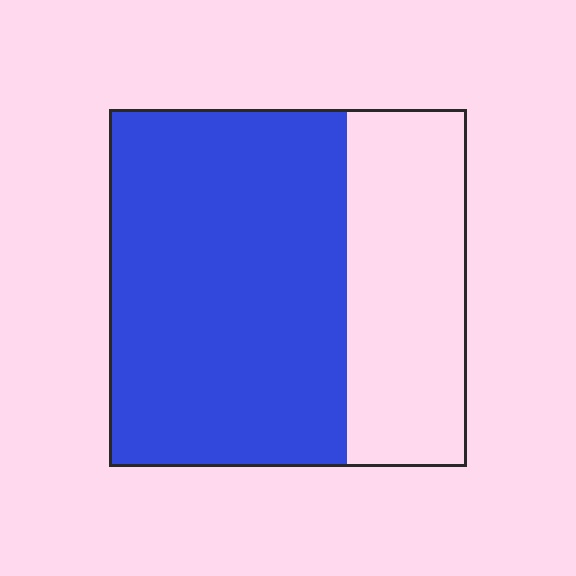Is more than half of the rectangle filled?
Yes.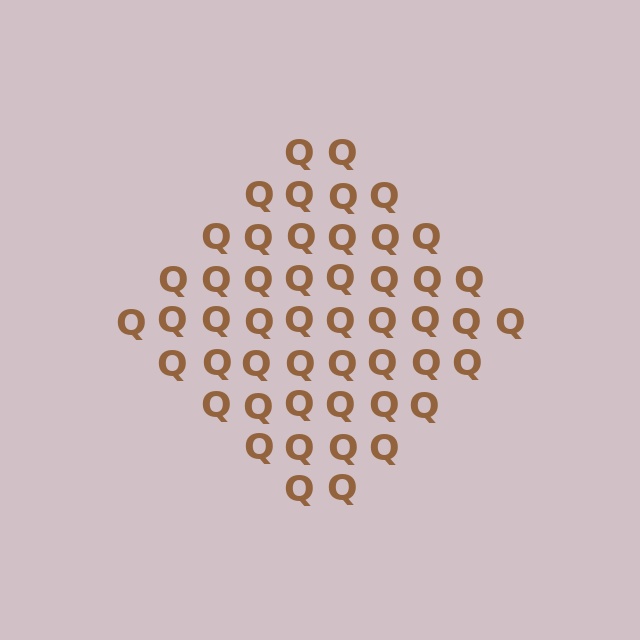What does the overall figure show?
The overall figure shows a diamond.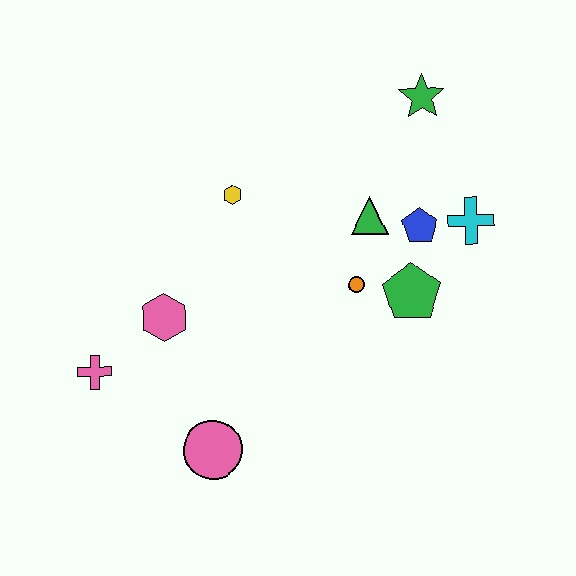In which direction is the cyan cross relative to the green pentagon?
The cyan cross is above the green pentagon.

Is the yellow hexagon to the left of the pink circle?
No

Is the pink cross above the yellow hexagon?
No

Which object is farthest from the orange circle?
The pink cross is farthest from the orange circle.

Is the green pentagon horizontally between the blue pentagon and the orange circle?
Yes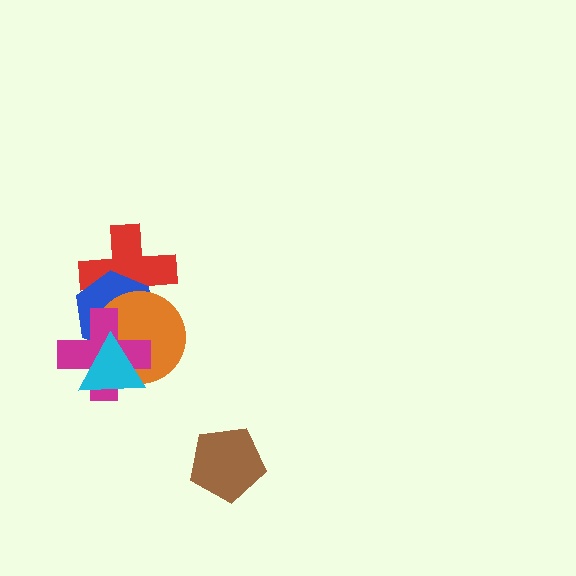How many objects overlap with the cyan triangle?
3 objects overlap with the cyan triangle.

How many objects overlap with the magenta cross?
3 objects overlap with the magenta cross.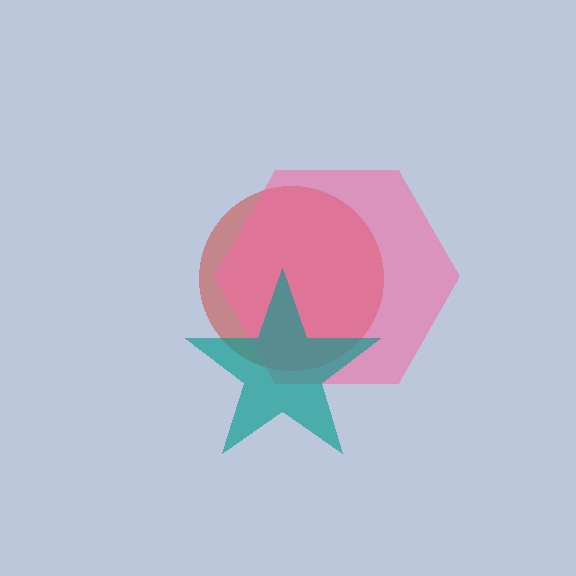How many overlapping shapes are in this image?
There are 3 overlapping shapes in the image.